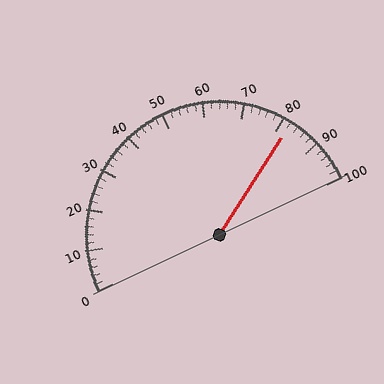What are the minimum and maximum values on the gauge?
The gauge ranges from 0 to 100.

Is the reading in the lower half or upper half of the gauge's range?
The reading is in the upper half of the range (0 to 100).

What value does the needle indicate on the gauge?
The needle indicates approximately 82.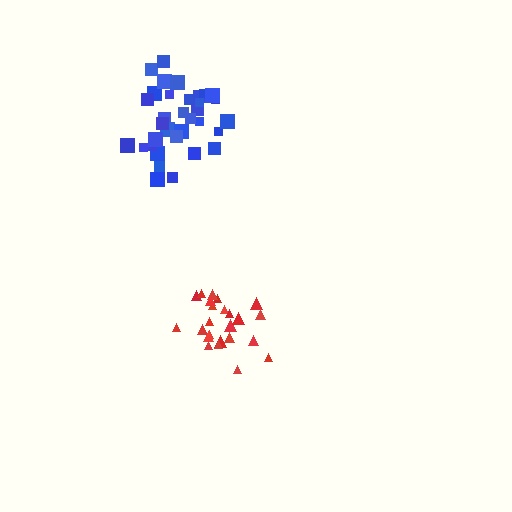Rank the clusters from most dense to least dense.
blue, red.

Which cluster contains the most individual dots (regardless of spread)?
Blue (34).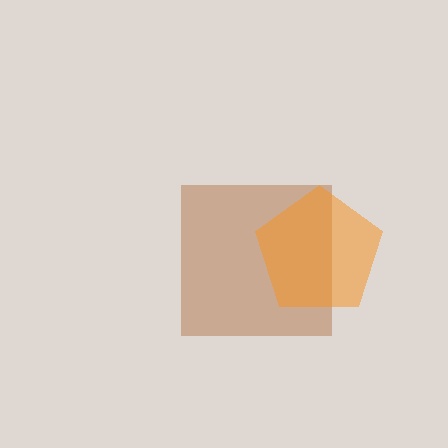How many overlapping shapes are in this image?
There are 2 overlapping shapes in the image.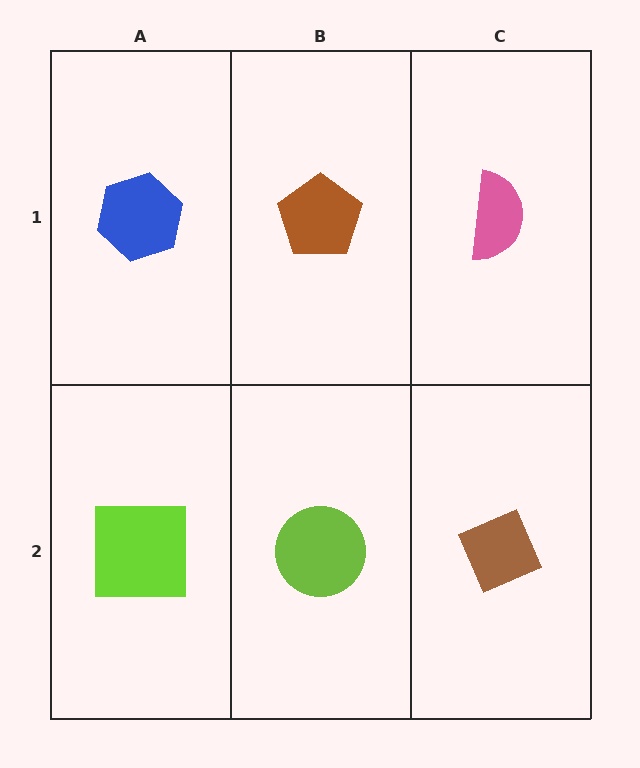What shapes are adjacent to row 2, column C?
A pink semicircle (row 1, column C), a lime circle (row 2, column B).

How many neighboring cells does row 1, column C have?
2.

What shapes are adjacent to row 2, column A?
A blue hexagon (row 1, column A), a lime circle (row 2, column B).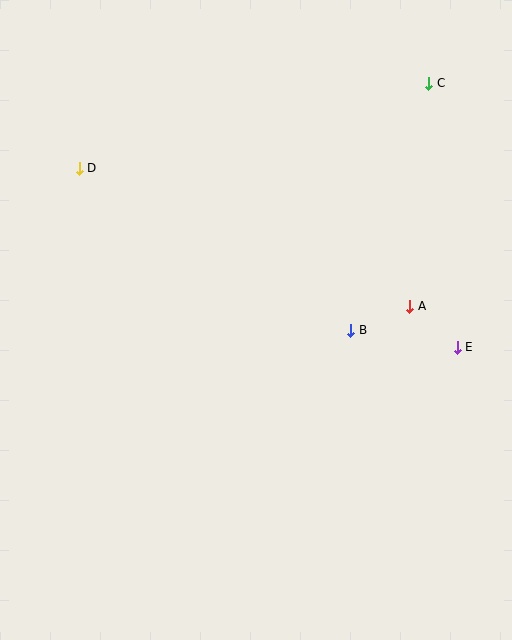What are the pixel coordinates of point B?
Point B is at (351, 330).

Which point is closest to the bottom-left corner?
Point B is closest to the bottom-left corner.